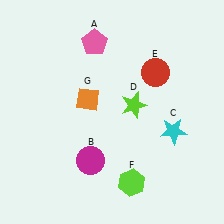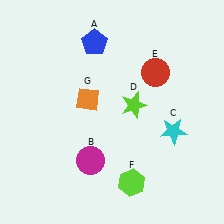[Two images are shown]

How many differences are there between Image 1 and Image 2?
There is 1 difference between the two images.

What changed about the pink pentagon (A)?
In Image 1, A is pink. In Image 2, it changed to blue.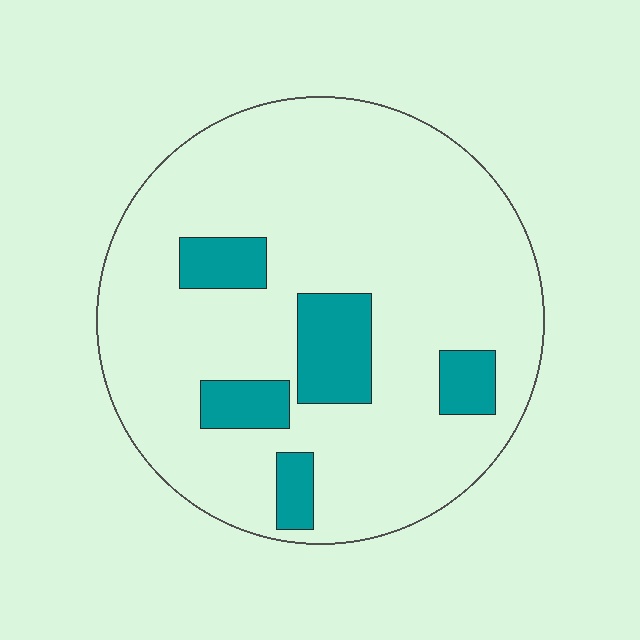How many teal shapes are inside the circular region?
5.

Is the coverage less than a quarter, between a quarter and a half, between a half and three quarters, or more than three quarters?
Less than a quarter.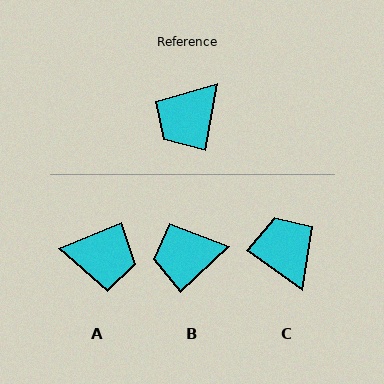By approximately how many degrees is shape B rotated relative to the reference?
Approximately 37 degrees clockwise.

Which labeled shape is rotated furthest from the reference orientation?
A, about 122 degrees away.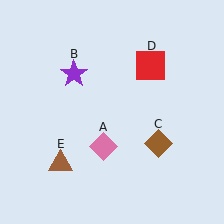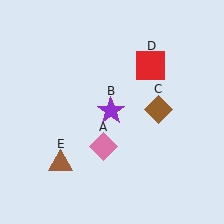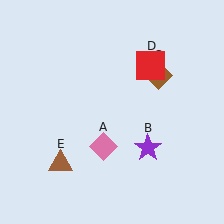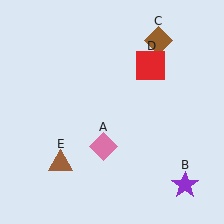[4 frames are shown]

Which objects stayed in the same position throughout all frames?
Pink diamond (object A) and red square (object D) and brown triangle (object E) remained stationary.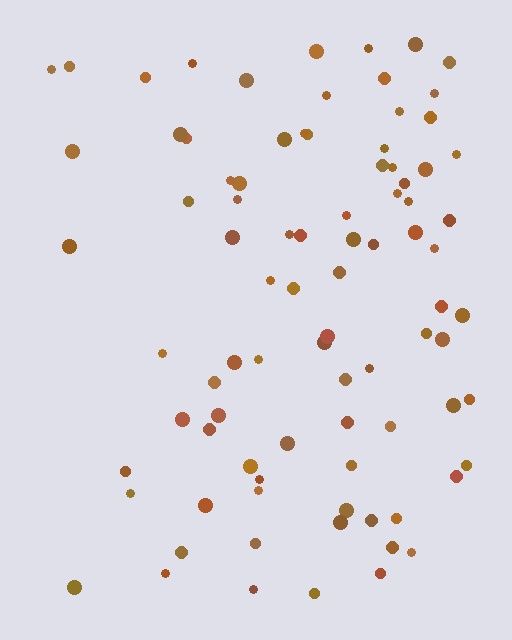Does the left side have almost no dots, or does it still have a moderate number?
Still a moderate number, just noticeably fewer than the right.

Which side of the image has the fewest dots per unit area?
The left.